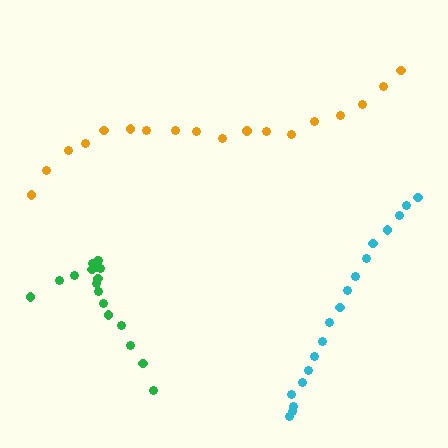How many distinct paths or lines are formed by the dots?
There are 3 distinct paths.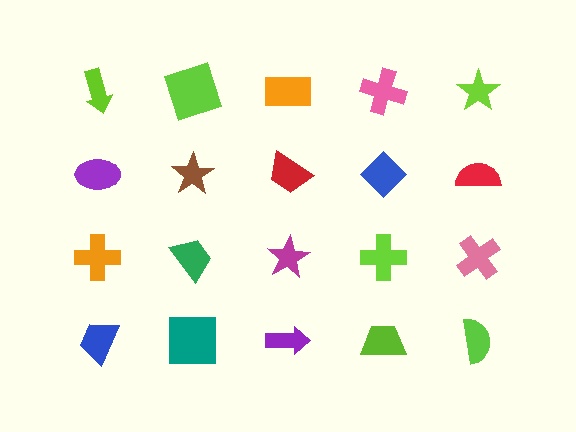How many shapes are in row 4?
5 shapes.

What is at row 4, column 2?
A teal square.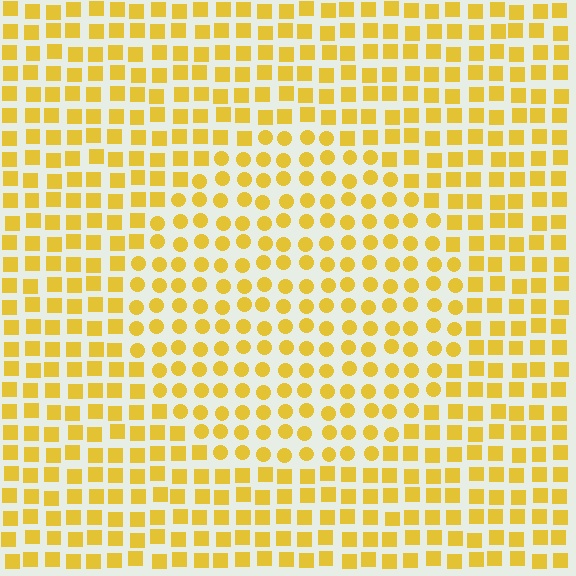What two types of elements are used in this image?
The image uses circles inside the circle region and squares outside it.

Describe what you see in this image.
The image is filled with small yellow elements arranged in a uniform grid. A circle-shaped region contains circles, while the surrounding area contains squares. The boundary is defined purely by the change in element shape.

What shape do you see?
I see a circle.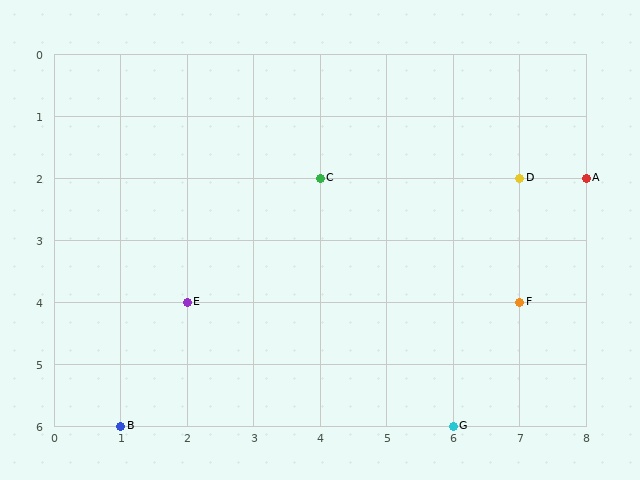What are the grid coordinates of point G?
Point G is at grid coordinates (6, 6).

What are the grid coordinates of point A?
Point A is at grid coordinates (8, 2).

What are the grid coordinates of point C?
Point C is at grid coordinates (4, 2).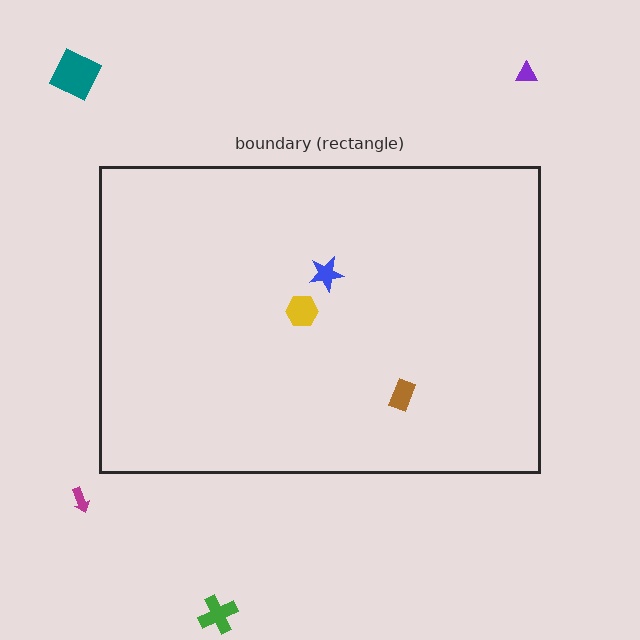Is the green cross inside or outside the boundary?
Outside.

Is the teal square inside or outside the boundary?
Outside.